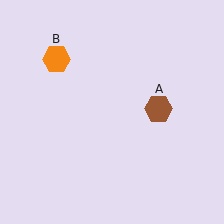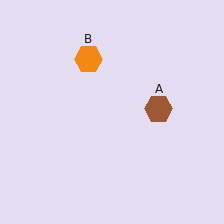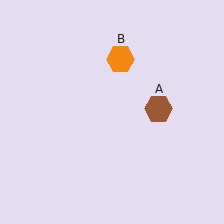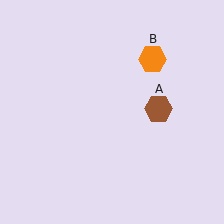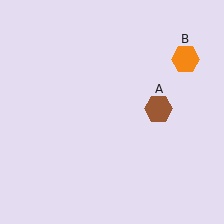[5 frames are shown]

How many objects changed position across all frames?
1 object changed position: orange hexagon (object B).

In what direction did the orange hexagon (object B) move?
The orange hexagon (object B) moved right.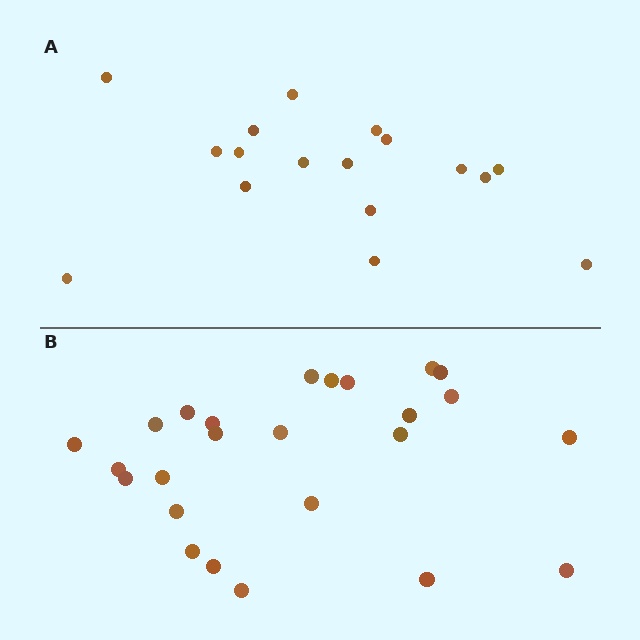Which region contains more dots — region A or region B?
Region B (the bottom region) has more dots.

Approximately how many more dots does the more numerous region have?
Region B has roughly 8 or so more dots than region A.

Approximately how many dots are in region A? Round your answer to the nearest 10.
About 20 dots. (The exact count is 17, which rounds to 20.)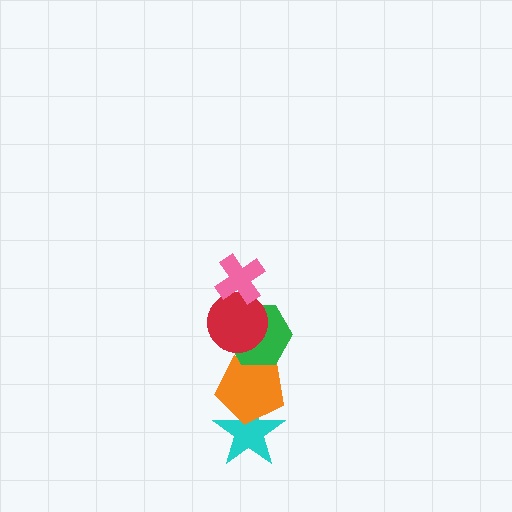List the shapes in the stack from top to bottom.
From top to bottom: the pink cross, the red circle, the green hexagon, the orange pentagon, the cyan star.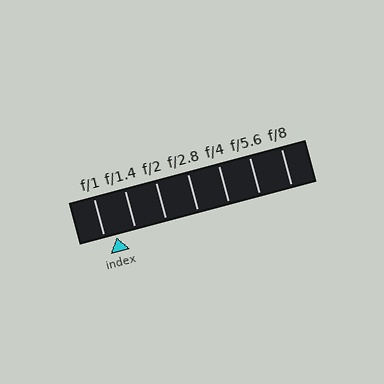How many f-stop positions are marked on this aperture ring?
There are 7 f-stop positions marked.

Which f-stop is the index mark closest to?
The index mark is closest to f/1.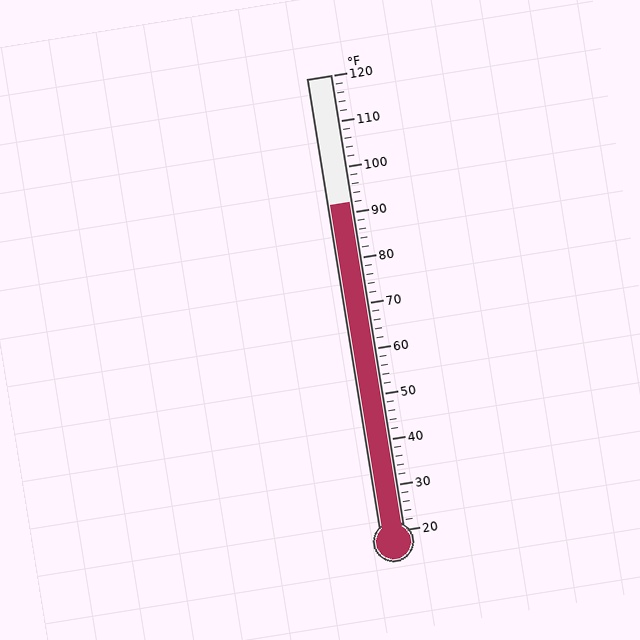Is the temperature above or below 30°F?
The temperature is above 30°F.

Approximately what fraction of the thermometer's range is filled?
The thermometer is filled to approximately 70% of its range.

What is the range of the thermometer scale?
The thermometer scale ranges from 20°F to 120°F.